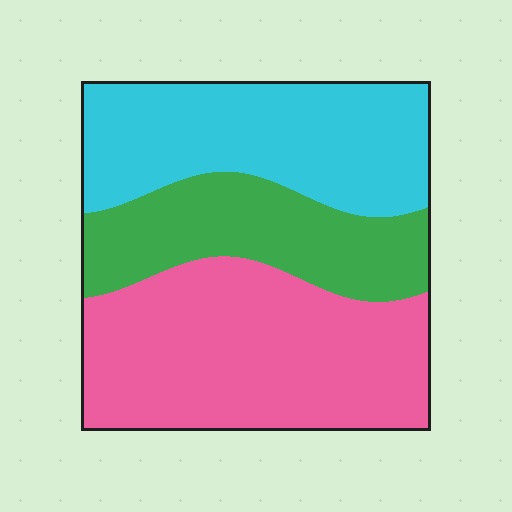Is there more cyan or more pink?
Pink.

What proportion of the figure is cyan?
Cyan covers 33% of the figure.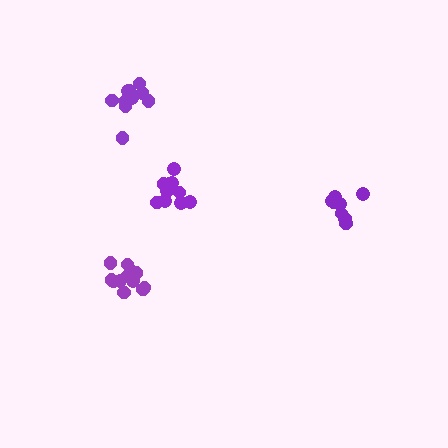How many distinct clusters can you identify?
There are 4 distinct clusters.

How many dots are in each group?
Group 1: 10 dots, Group 2: 13 dots, Group 3: 10 dots, Group 4: 8 dots (41 total).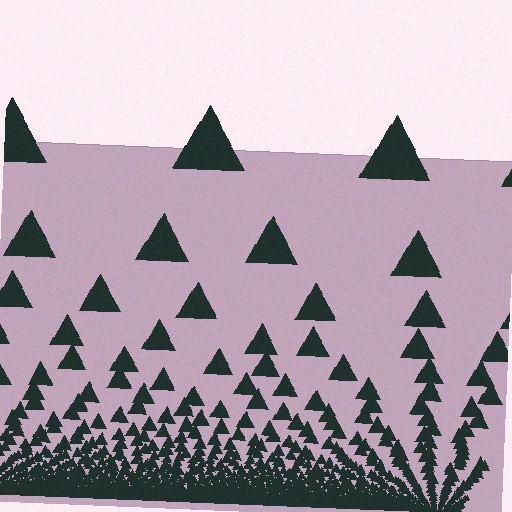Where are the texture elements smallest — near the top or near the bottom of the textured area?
Near the bottom.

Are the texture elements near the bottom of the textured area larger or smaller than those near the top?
Smaller. The gradient is inverted — elements near the bottom are smaller and denser.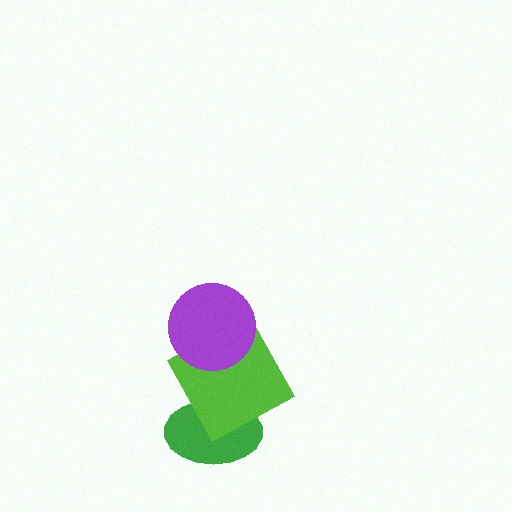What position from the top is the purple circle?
The purple circle is 1st from the top.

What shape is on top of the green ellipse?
The lime square is on top of the green ellipse.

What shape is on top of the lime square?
The purple circle is on top of the lime square.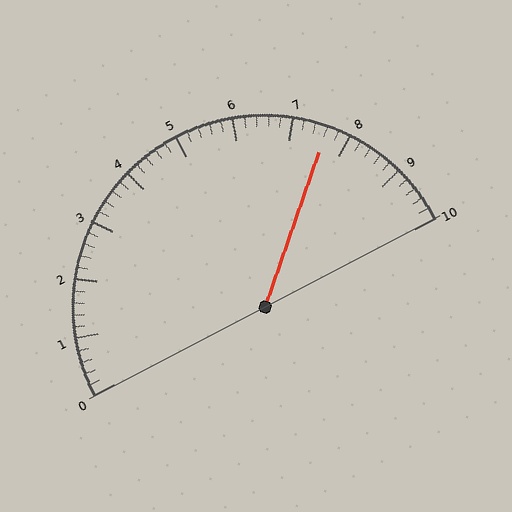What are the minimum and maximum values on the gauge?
The gauge ranges from 0 to 10.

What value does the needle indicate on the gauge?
The needle indicates approximately 7.6.